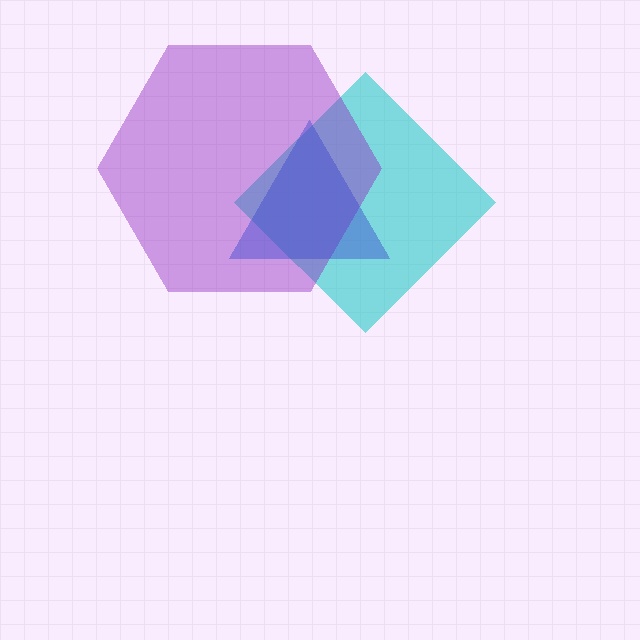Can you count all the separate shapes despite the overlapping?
Yes, there are 3 separate shapes.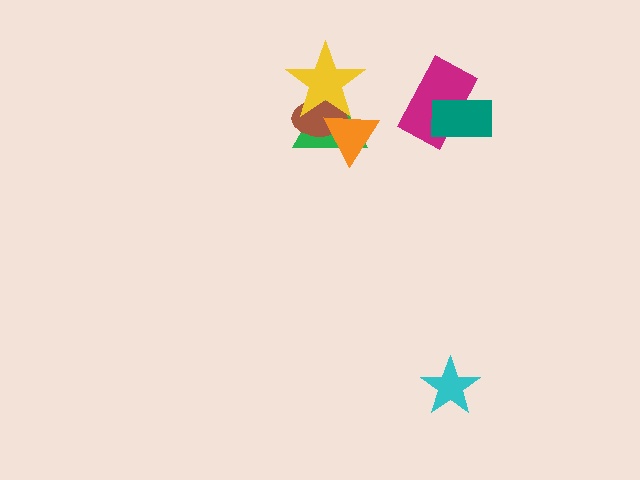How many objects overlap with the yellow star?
3 objects overlap with the yellow star.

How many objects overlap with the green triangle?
3 objects overlap with the green triangle.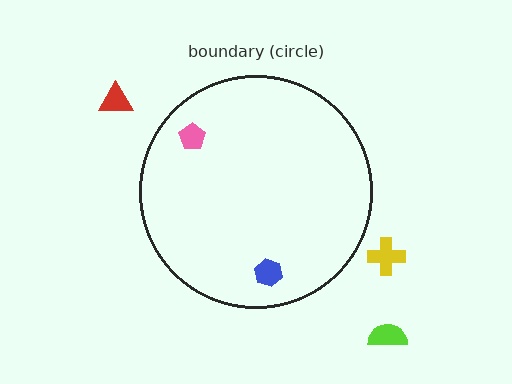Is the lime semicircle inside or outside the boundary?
Outside.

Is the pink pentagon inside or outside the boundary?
Inside.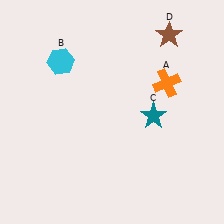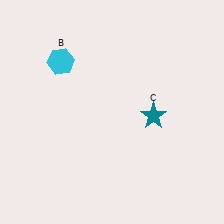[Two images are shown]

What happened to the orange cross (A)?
The orange cross (A) was removed in Image 2. It was in the top-right area of Image 1.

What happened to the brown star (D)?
The brown star (D) was removed in Image 2. It was in the top-right area of Image 1.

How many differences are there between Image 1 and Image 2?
There are 2 differences between the two images.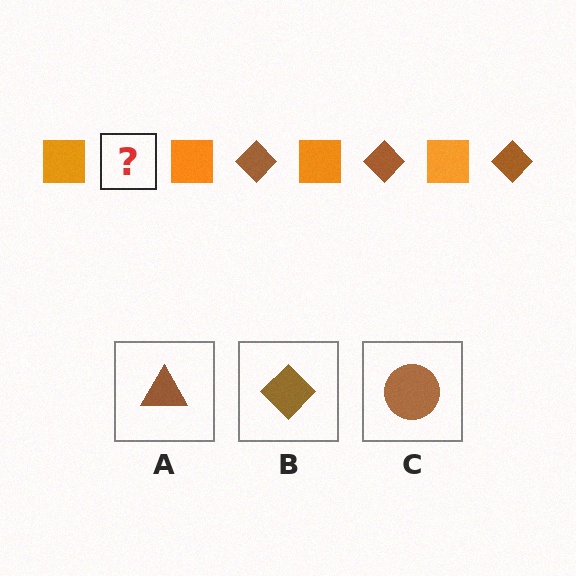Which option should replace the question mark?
Option B.